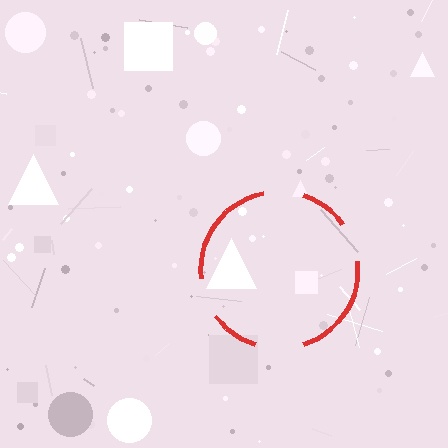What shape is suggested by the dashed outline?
The dashed outline suggests a circle.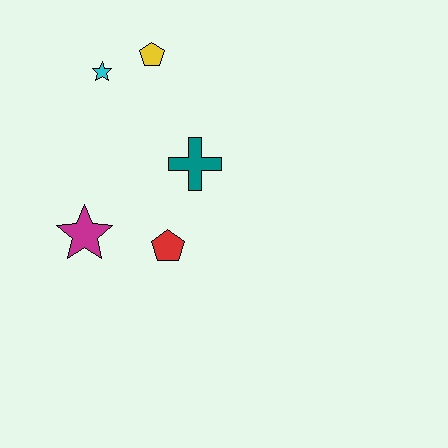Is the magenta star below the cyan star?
Yes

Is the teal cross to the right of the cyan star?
Yes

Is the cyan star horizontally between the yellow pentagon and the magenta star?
Yes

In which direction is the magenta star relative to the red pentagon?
The magenta star is to the left of the red pentagon.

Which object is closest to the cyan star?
The yellow pentagon is closest to the cyan star.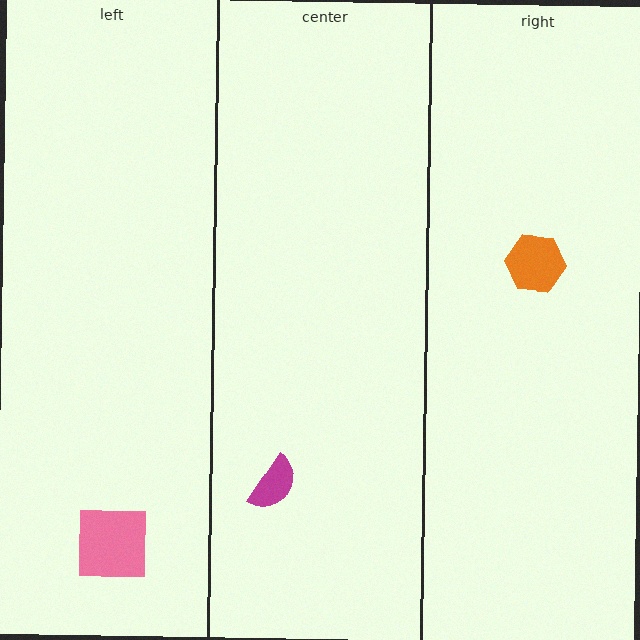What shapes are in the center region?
The magenta semicircle.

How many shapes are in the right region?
1.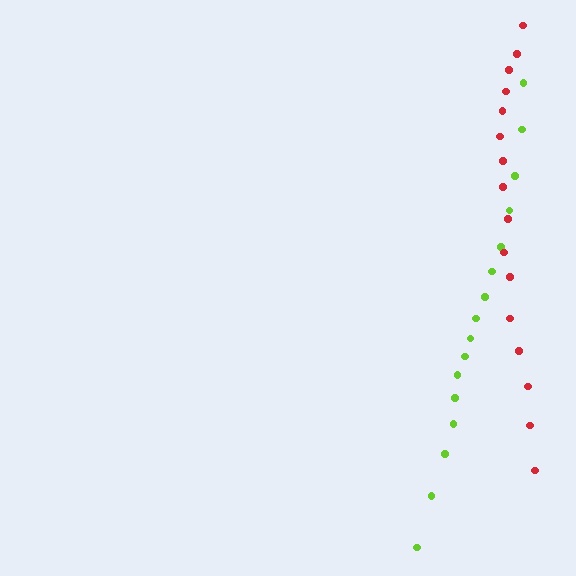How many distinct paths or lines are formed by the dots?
There are 2 distinct paths.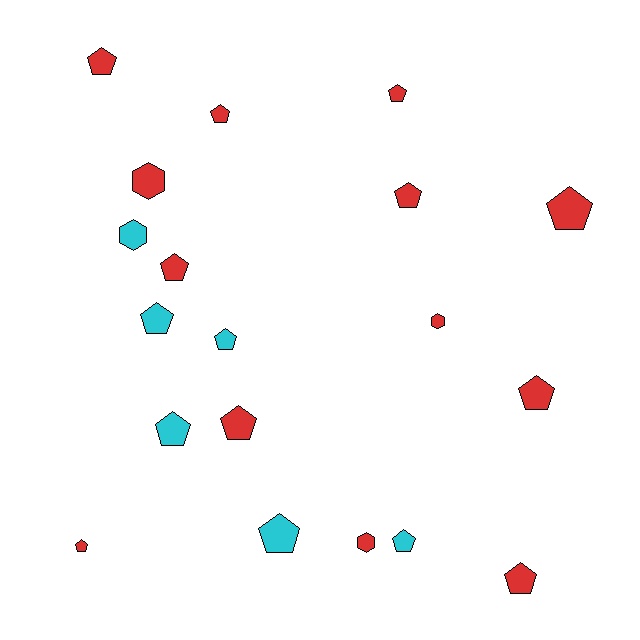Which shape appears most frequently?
Pentagon, with 15 objects.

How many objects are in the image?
There are 19 objects.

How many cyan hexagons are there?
There is 1 cyan hexagon.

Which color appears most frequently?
Red, with 13 objects.